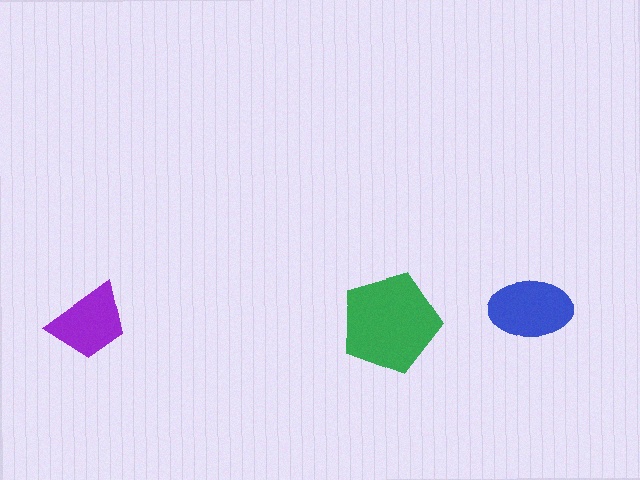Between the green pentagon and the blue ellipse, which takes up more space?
The green pentagon.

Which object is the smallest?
The purple trapezoid.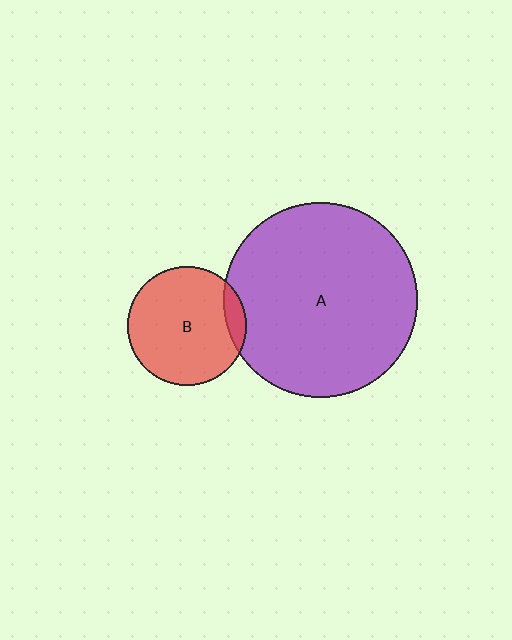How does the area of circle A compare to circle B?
Approximately 2.7 times.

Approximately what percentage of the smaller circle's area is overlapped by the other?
Approximately 10%.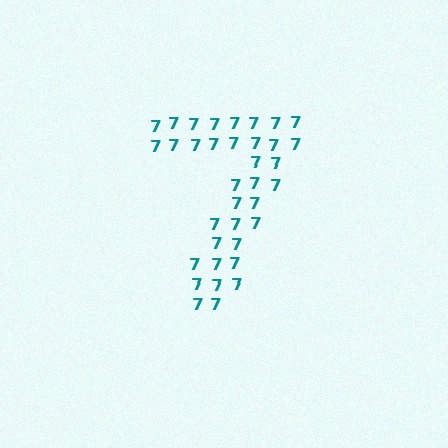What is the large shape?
The large shape is the digit 7.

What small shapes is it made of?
It is made of small digit 7's.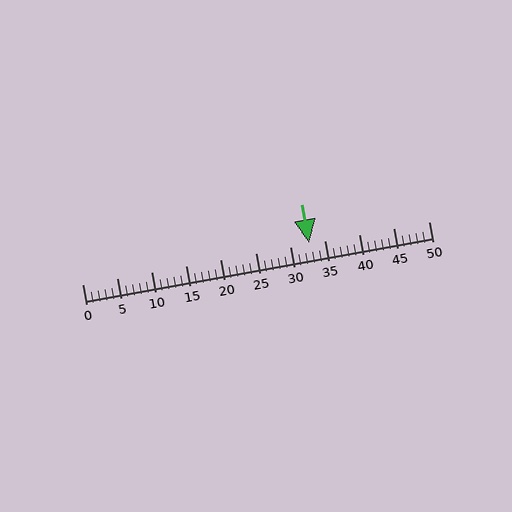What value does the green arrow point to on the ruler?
The green arrow points to approximately 33.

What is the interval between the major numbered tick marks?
The major tick marks are spaced 5 units apart.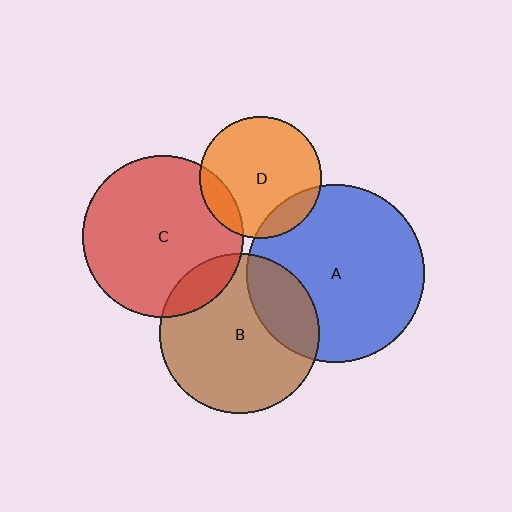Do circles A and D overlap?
Yes.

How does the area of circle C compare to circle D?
Approximately 1.7 times.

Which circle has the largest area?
Circle A (blue).